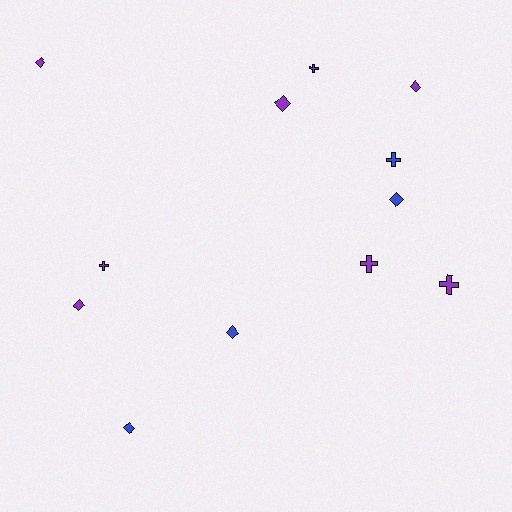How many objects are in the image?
There are 12 objects.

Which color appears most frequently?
Purple, with 7 objects.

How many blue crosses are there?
There are 2 blue crosses.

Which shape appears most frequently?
Diamond, with 7 objects.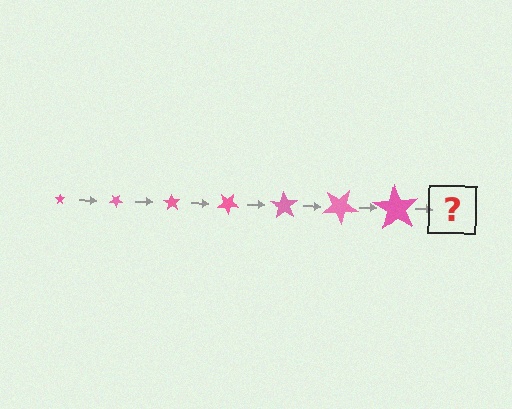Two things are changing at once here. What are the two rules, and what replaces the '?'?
The two rules are that the star grows larger each step and it rotates 35 degrees each step. The '?' should be a star, larger than the previous one and rotated 245 degrees from the start.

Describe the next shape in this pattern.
It should be a star, larger than the previous one and rotated 245 degrees from the start.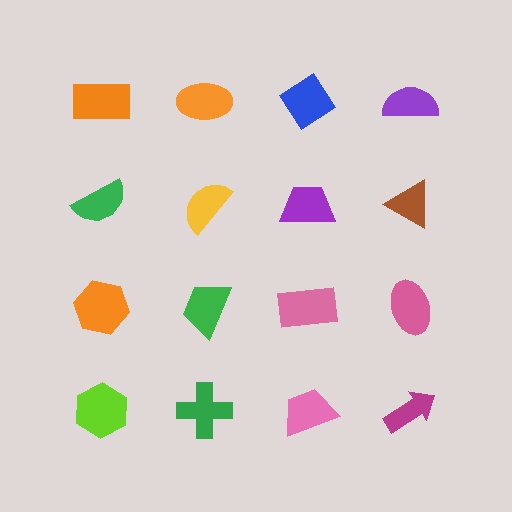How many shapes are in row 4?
4 shapes.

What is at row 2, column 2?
A yellow semicircle.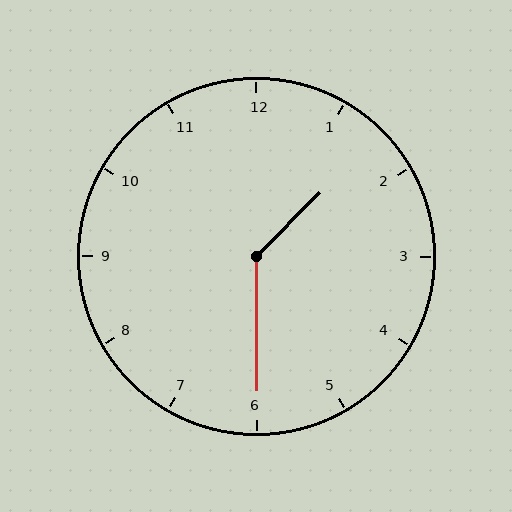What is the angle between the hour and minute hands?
Approximately 135 degrees.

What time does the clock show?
1:30.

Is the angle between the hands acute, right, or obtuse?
It is obtuse.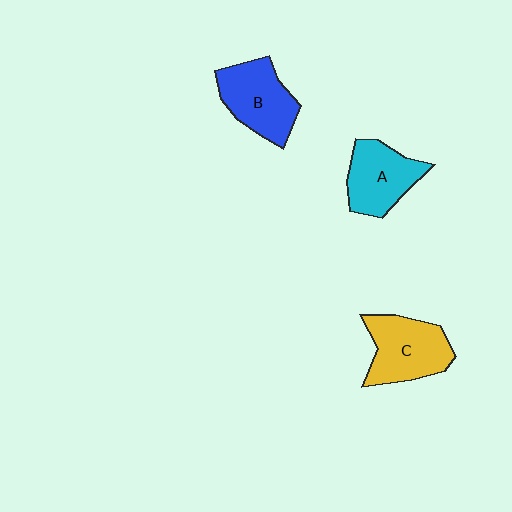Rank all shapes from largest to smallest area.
From largest to smallest: C (yellow), B (blue), A (cyan).